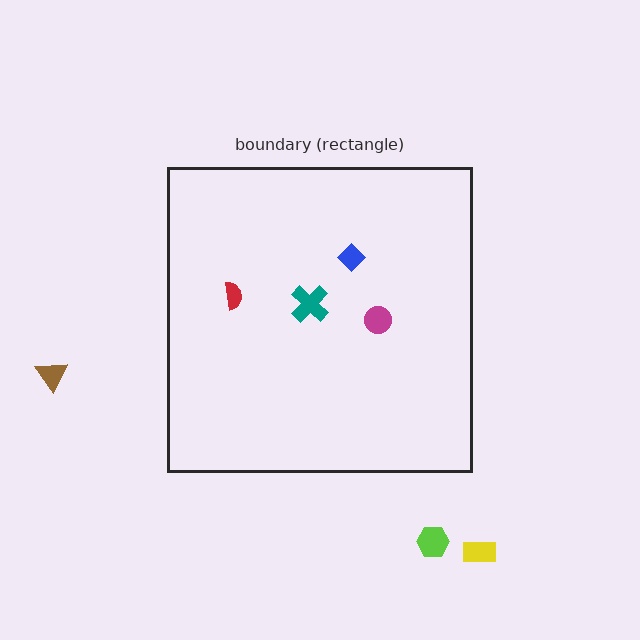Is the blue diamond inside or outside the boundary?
Inside.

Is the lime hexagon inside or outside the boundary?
Outside.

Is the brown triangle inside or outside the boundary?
Outside.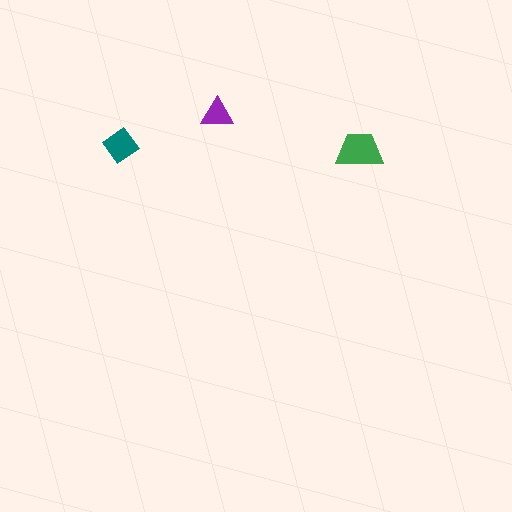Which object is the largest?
The green trapezoid.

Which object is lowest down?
The green trapezoid is bottommost.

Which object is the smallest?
The purple triangle.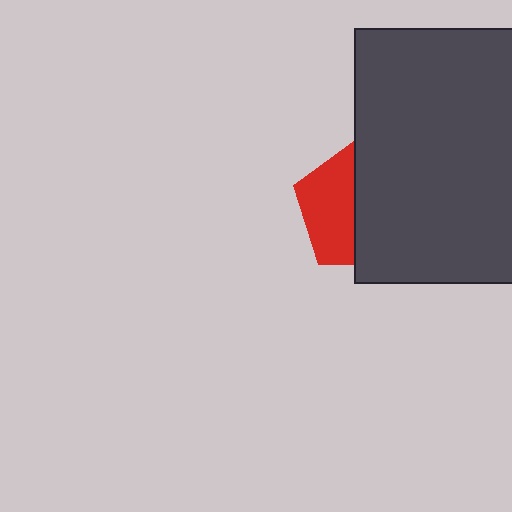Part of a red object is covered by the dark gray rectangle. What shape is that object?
It is a pentagon.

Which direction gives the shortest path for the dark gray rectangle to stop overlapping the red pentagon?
Moving right gives the shortest separation.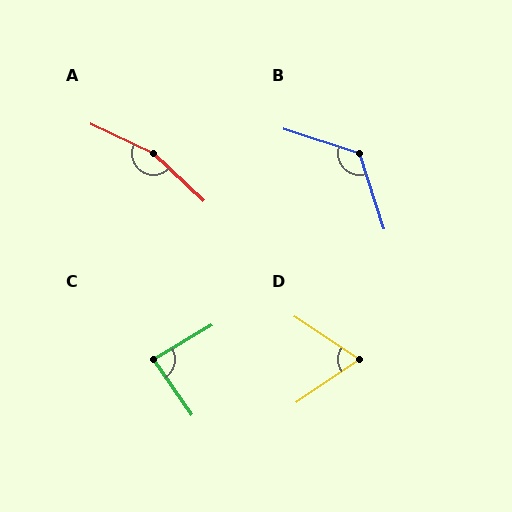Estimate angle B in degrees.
Approximately 126 degrees.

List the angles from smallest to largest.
D (67°), C (86°), B (126°), A (162°).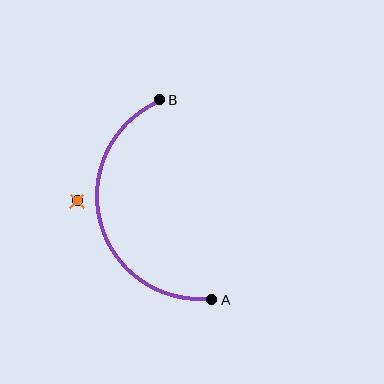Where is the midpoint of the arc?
The arc midpoint is the point on the curve farthest from the straight line joining A and B. It sits to the left of that line.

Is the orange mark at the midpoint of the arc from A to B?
No — the orange mark does not lie on the arc at all. It sits slightly outside the curve.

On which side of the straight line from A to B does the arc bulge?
The arc bulges to the left of the straight line connecting A and B.